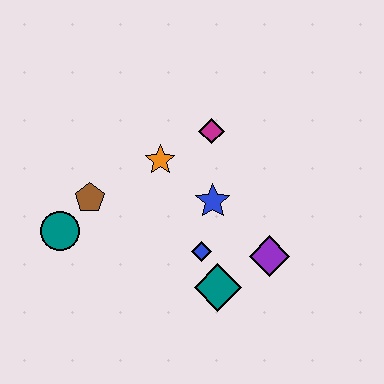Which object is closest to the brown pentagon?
The teal circle is closest to the brown pentagon.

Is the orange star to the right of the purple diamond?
No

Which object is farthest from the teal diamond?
The teal circle is farthest from the teal diamond.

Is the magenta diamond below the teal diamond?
No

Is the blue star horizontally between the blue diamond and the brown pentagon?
No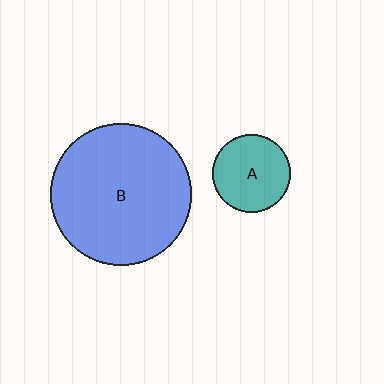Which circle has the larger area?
Circle B (blue).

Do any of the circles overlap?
No, none of the circles overlap.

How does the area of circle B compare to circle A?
Approximately 3.3 times.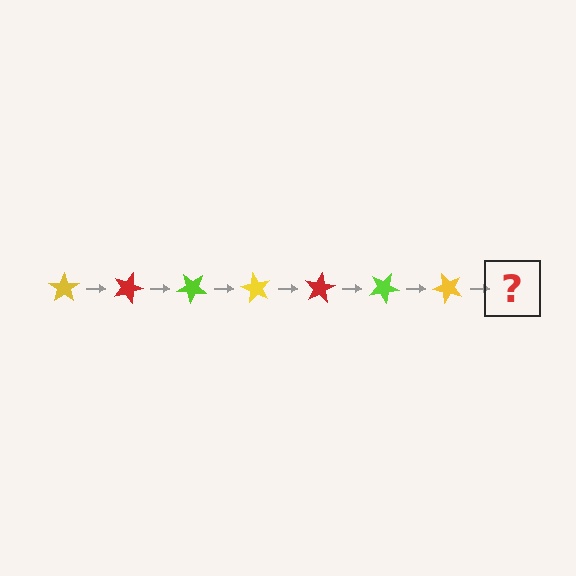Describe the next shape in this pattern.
It should be a red star, rotated 140 degrees from the start.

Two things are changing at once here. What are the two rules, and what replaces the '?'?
The two rules are that it rotates 20 degrees each step and the color cycles through yellow, red, and lime. The '?' should be a red star, rotated 140 degrees from the start.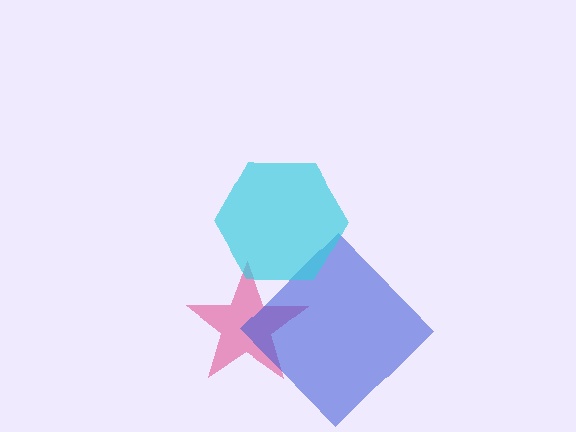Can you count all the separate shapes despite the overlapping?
Yes, there are 3 separate shapes.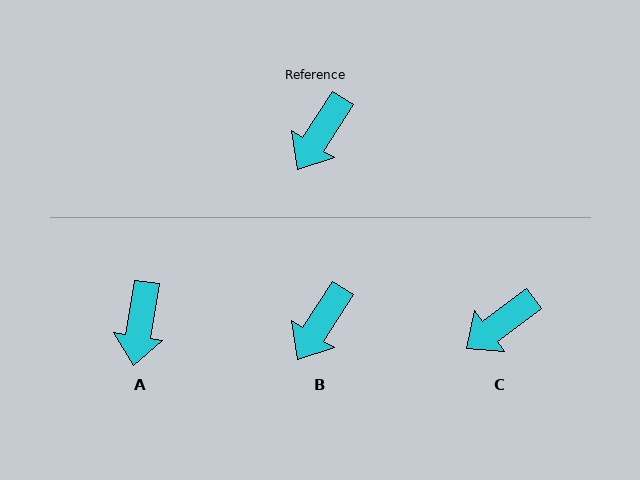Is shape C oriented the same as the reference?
No, it is off by about 21 degrees.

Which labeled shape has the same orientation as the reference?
B.